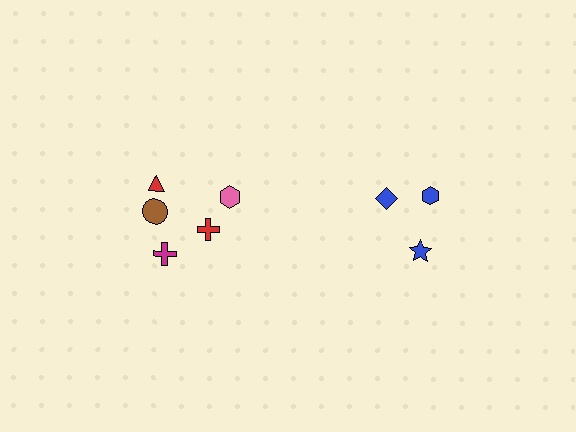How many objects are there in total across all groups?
There are 8 objects.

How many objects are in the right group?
There are 3 objects.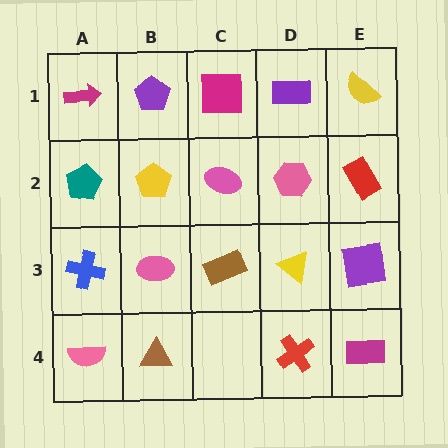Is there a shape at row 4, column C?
No, that cell is empty.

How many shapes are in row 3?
5 shapes.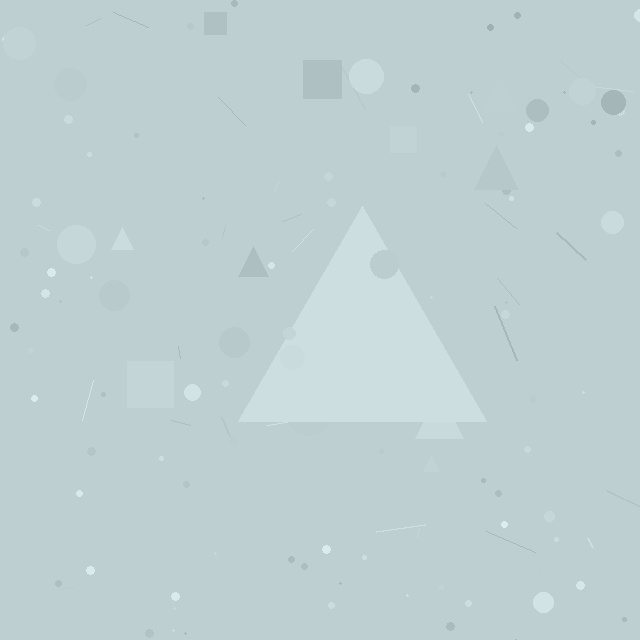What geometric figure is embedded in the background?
A triangle is embedded in the background.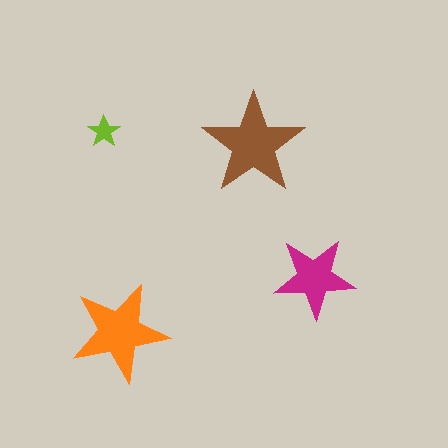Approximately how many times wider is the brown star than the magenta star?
About 1.5 times wider.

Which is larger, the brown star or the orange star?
The brown one.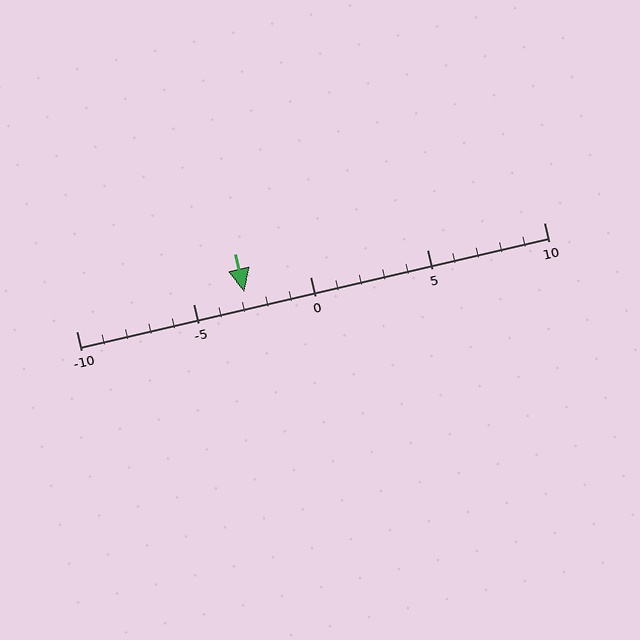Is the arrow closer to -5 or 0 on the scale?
The arrow is closer to -5.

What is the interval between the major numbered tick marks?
The major tick marks are spaced 5 units apart.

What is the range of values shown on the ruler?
The ruler shows values from -10 to 10.